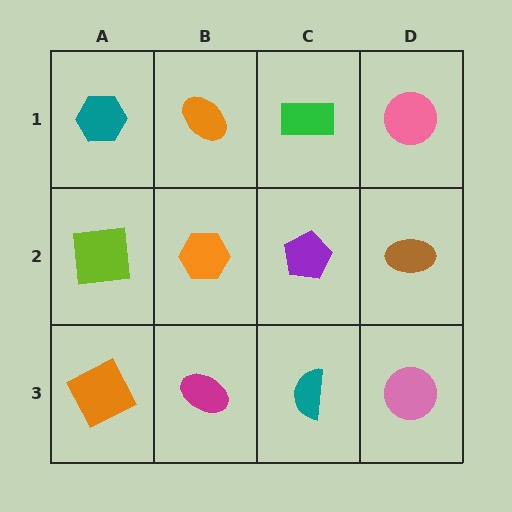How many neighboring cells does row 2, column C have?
4.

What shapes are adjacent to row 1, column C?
A purple pentagon (row 2, column C), an orange ellipse (row 1, column B), a pink circle (row 1, column D).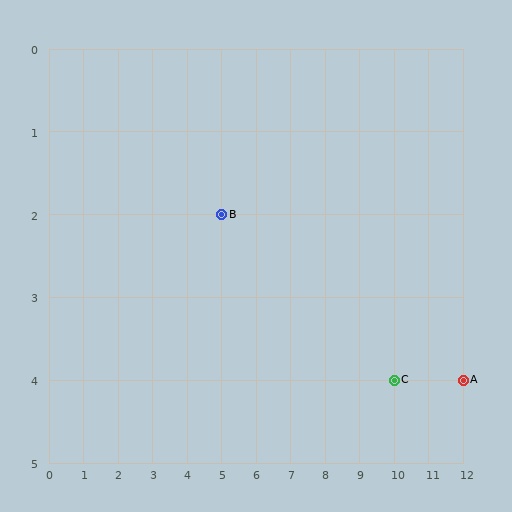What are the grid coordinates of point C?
Point C is at grid coordinates (10, 4).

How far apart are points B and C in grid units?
Points B and C are 5 columns and 2 rows apart (about 5.4 grid units diagonally).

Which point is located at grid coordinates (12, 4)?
Point A is at (12, 4).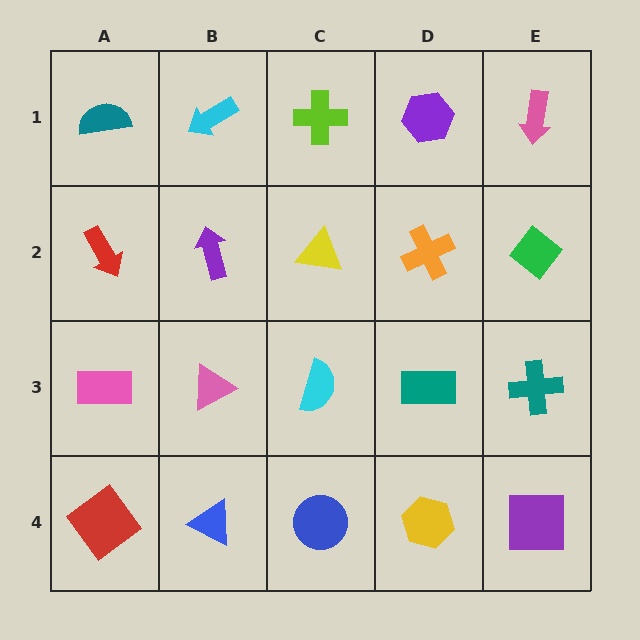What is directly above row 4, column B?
A pink triangle.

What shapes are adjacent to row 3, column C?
A yellow triangle (row 2, column C), a blue circle (row 4, column C), a pink triangle (row 3, column B), a teal rectangle (row 3, column D).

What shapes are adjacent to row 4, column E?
A teal cross (row 3, column E), a yellow hexagon (row 4, column D).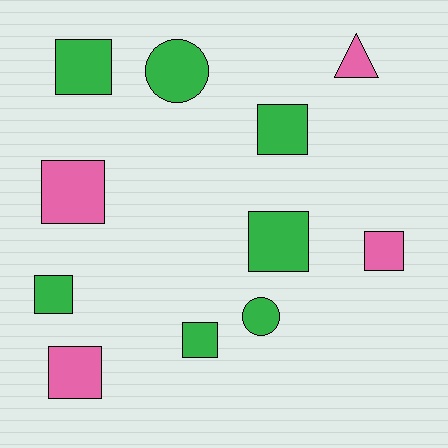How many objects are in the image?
There are 11 objects.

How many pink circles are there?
There are no pink circles.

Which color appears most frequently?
Green, with 7 objects.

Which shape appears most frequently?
Square, with 8 objects.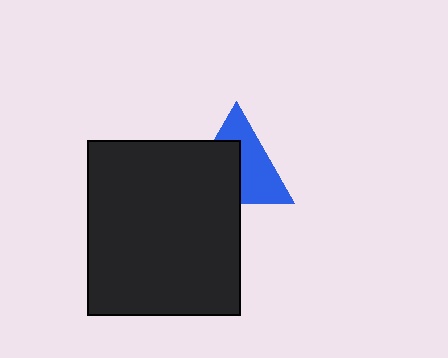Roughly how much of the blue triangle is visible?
About half of it is visible (roughly 52%).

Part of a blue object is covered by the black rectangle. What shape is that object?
It is a triangle.